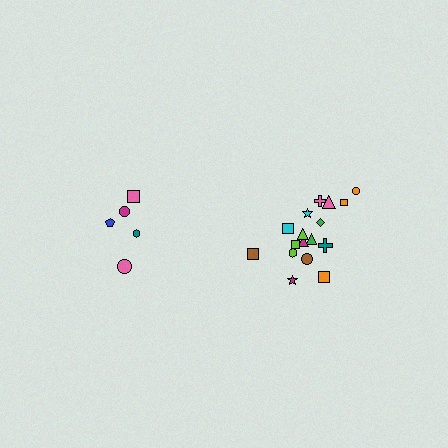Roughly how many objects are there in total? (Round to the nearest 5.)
Roughly 25 objects in total.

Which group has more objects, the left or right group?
The right group.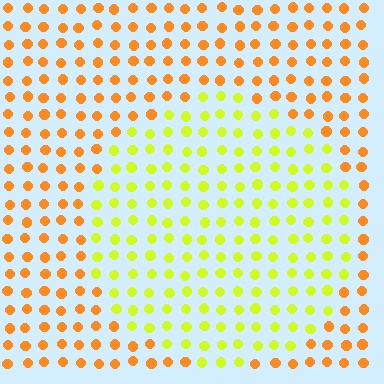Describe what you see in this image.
The image is filled with small orange elements in a uniform arrangement. A circle-shaped region is visible where the elements are tinted to a slightly different hue, forming a subtle color boundary.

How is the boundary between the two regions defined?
The boundary is defined purely by a slight shift in hue (about 43 degrees). Spacing, size, and orientation are identical on both sides.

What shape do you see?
I see a circle.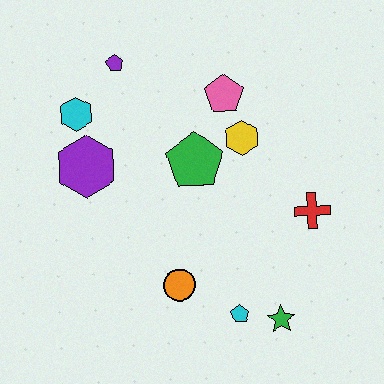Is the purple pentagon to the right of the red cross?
No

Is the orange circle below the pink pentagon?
Yes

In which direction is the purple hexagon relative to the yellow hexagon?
The purple hexagon is to the left of the yellow hexagon.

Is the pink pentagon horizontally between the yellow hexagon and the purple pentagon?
Yes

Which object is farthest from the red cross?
The cyan hexagon is farthest from the red cross.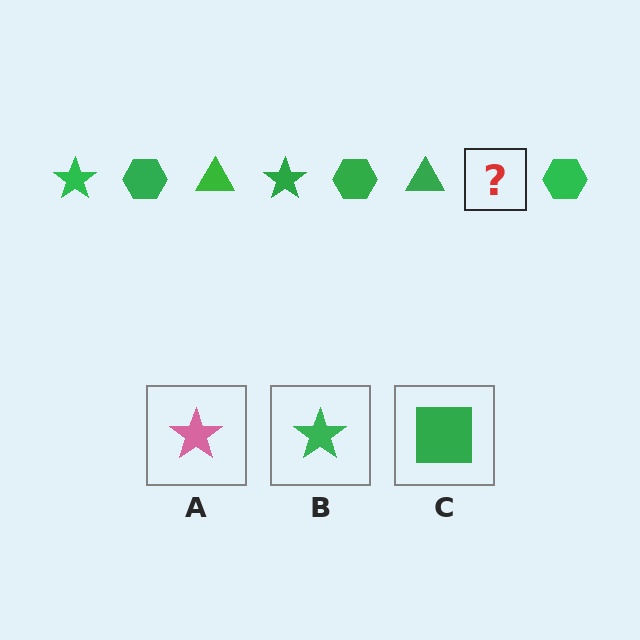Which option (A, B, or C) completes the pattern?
B.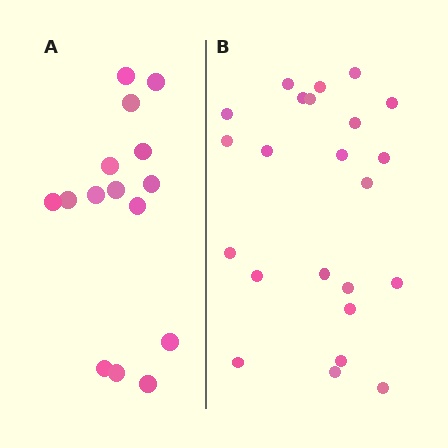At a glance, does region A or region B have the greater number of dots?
Region B (the right region) has more dots.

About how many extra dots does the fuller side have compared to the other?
Region B has roughly 8 or so more dots than region A.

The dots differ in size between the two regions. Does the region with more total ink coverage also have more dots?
No. Region A has more total ink coverage because its dots are larger, but region B actually contains more individual dots. Total area can be misleading — the number of items is what matters here.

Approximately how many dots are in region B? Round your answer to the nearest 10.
About 20 dots. (The exact count is 23, which rounds to 20.)